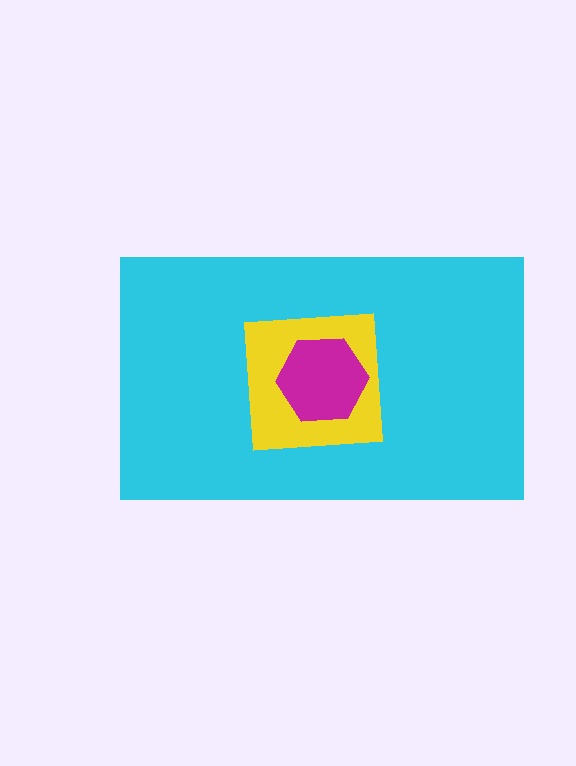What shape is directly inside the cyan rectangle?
The yellow square.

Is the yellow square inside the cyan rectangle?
Yes.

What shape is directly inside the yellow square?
The magenta hexagon.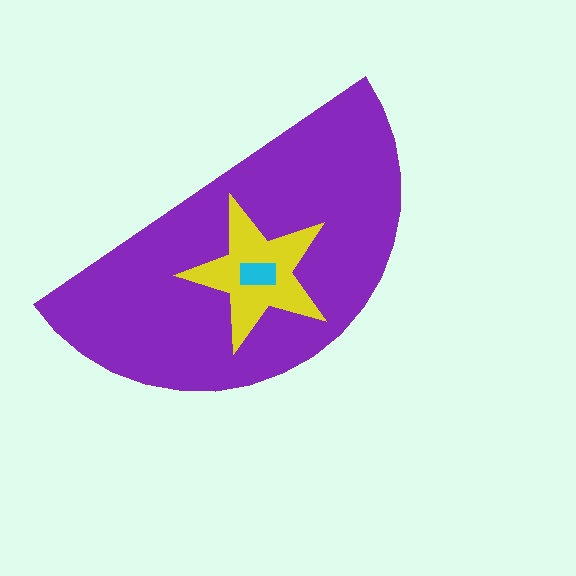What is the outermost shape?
The purple semicircle.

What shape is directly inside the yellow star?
The cyan rectangle.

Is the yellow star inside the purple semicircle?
Yes.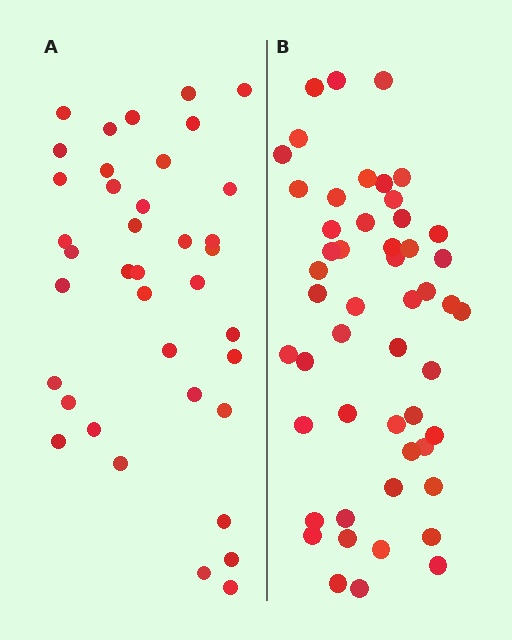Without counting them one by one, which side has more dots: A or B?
Region B (the right region) has more dots.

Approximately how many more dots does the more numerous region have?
Region B has approximately 15 more dots than region A.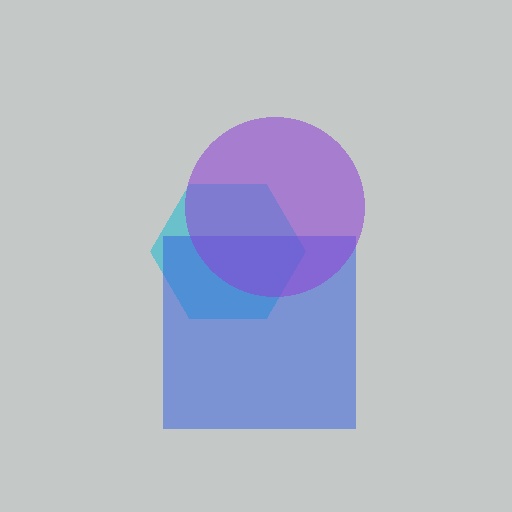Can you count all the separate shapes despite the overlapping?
Yes, there are 3 separate shapes.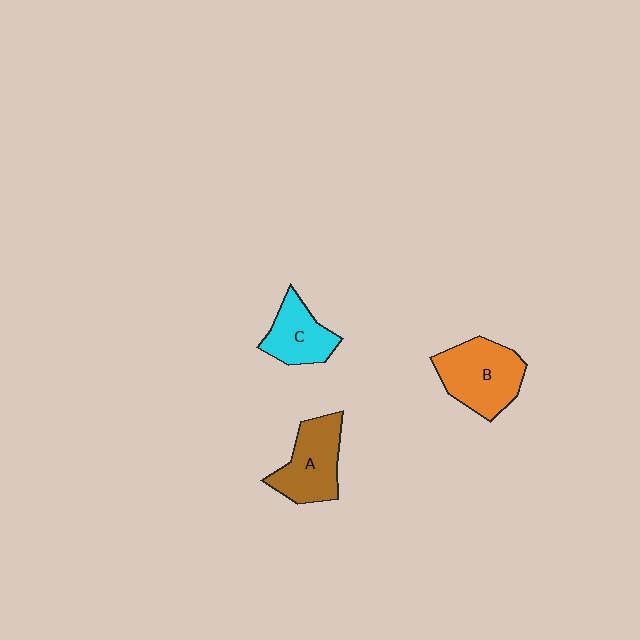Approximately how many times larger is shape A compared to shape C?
Approximately 1.3 times.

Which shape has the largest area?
Shape B (orange).